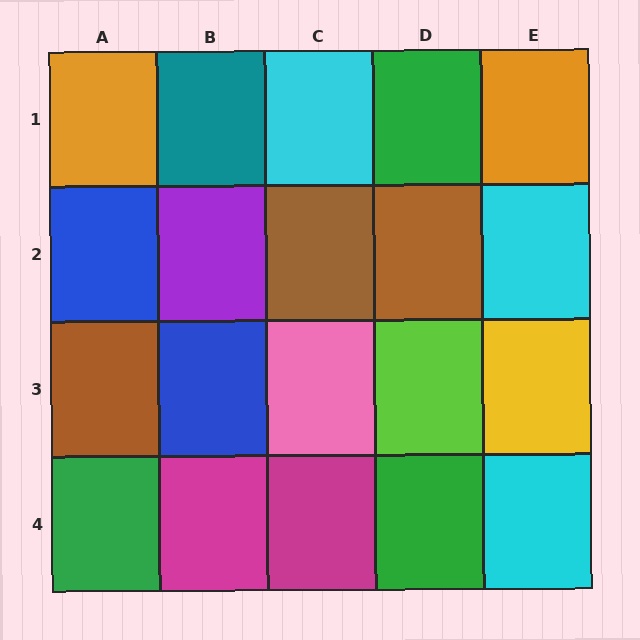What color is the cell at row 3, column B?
Blue.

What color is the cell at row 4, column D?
Green.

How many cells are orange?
2 cells are orange.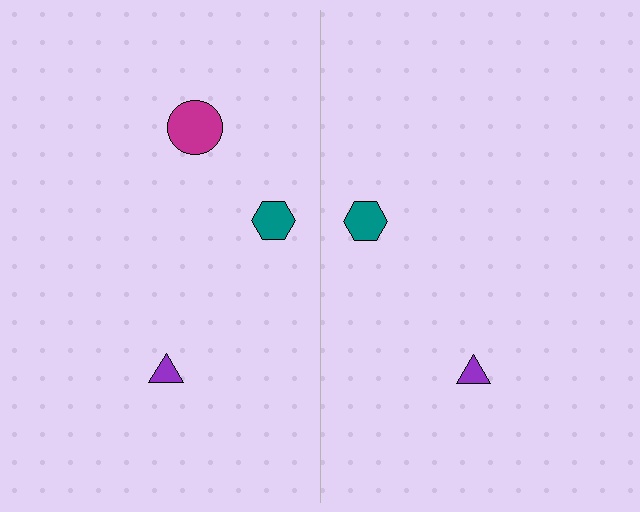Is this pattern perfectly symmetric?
No, the pattern is not perfectly symmetric. A magenta circle is missing from the right side.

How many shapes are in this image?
There are 5 shapes in this image.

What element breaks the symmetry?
A magenta circle is missing from the right side.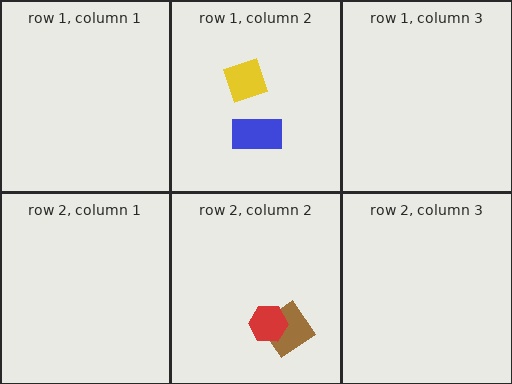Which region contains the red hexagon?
The row 2, column 2 region.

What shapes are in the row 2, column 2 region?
The brown diamond, the red hexagon.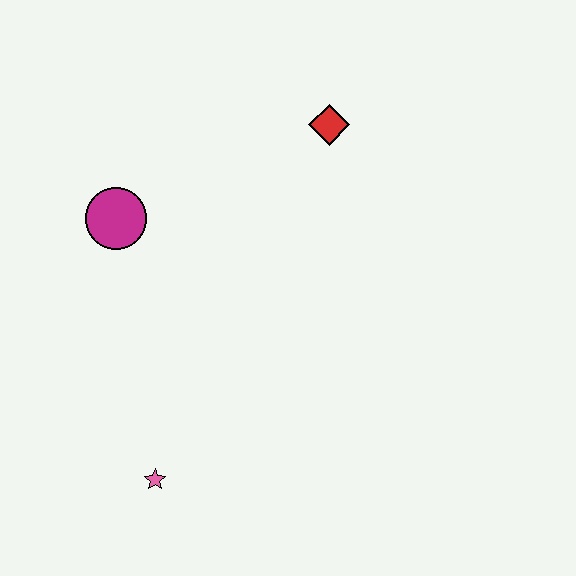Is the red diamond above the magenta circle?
Yes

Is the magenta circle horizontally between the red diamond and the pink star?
No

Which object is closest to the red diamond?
The magenta circle is closest to the red diamond.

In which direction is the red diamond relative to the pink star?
The red diamond is above the pink star.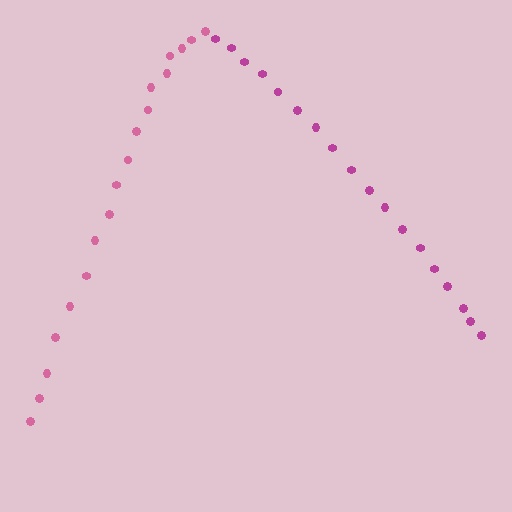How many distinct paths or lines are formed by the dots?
There are 2 distinct paths.